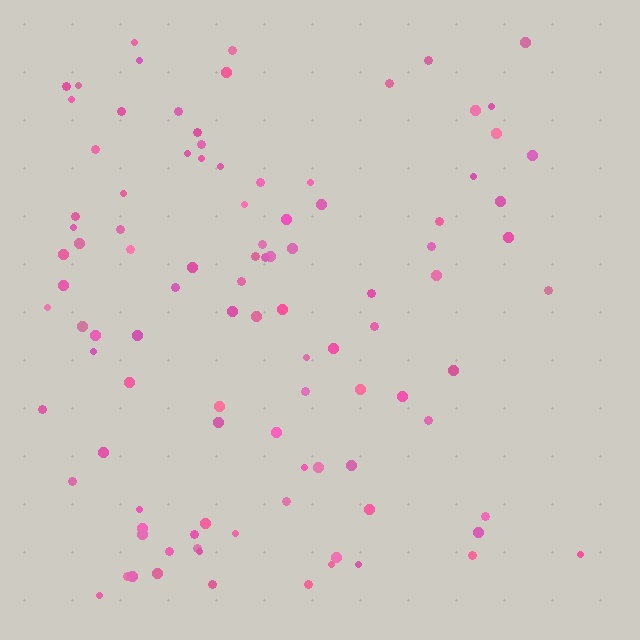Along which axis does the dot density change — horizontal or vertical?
Horizontal.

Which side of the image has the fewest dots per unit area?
The right.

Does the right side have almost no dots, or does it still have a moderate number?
Still a moderate number, just noticeably fewer than the left.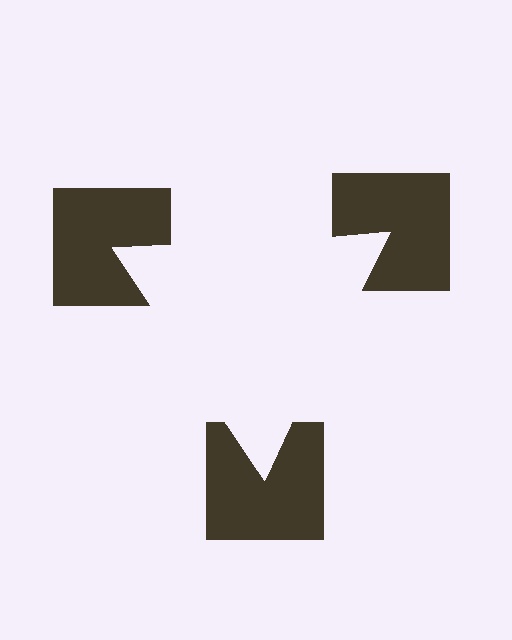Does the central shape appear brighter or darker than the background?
It typically appears slightly brighter than the background, even though no actual brightness change is drawn.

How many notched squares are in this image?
There are 3 — one at each vertex of the illusory triangle.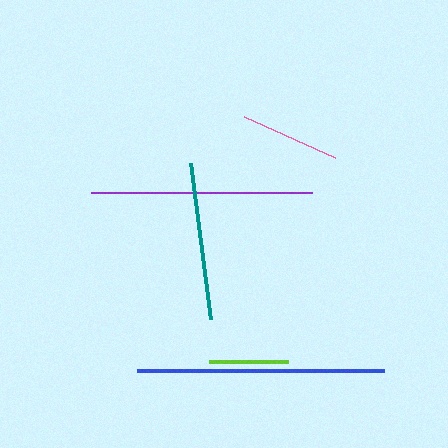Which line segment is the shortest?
The lime line is the shortest at approximately 79 pixels.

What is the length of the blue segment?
The blue segment is approximately 246 pixels long.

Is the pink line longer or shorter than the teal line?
The teal line is longer than the pink line.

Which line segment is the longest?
The blue line is the longest at approximately 246 pixels.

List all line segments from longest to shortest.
From longest to shortest: blue, purple, teal, pink, lime.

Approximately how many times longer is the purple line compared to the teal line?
The purple line is approximately 1.4 times the length of the teal line.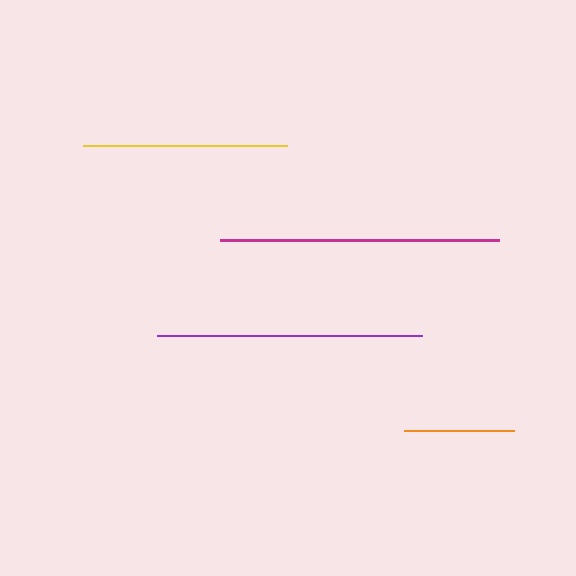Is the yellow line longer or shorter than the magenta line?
The magenta line is longer than the yellow line.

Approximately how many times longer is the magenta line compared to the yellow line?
The magenta line is approximately 1.4 times the length of the yellow line.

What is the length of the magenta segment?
The magenta segment is approximately 280 pixels long.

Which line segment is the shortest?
The orange line is the shortest at approximately 111 pixels.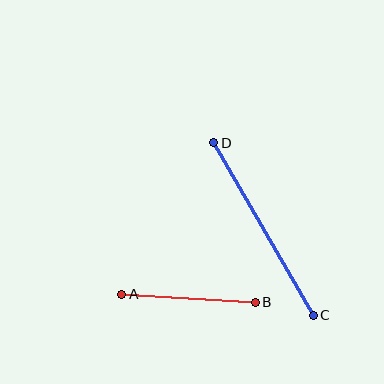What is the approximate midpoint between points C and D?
The midpoint is at approximately (264, 229) pixels.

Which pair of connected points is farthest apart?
Points C and D are farthest apart.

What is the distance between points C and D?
The distance is approximately 199 pixels.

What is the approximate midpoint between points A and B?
The midpoint is at approximately (189, 298) pixels.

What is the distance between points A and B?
The distance is approximately 134 pixels.